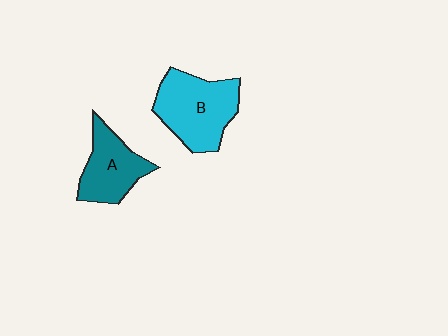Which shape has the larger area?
Shape B (cyan).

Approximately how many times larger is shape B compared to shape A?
Approximately 1.4 times.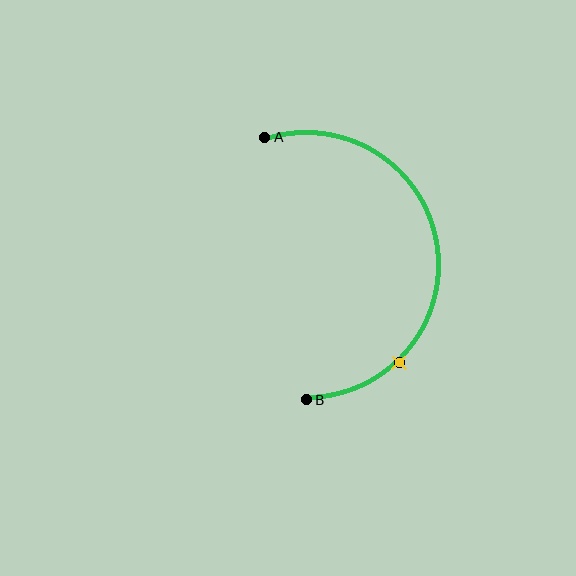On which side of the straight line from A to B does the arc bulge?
The arc bulges to the right of the straight line connecting A and B.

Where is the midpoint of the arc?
The arc midpoint is the point on the curve farthest from the straight line joining A and B. It sits to the right of that line.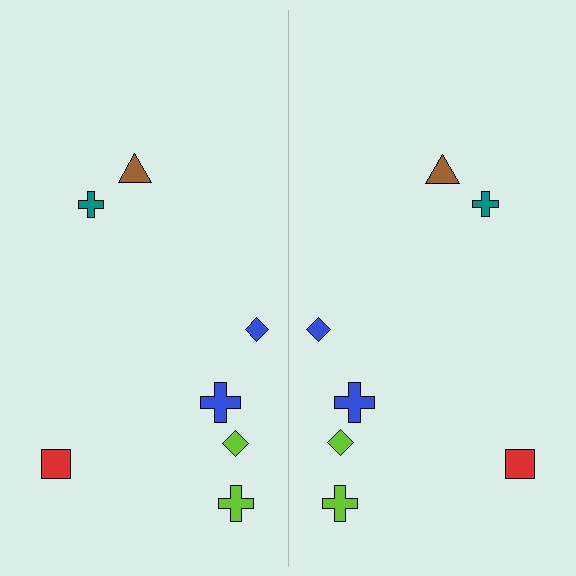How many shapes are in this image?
There are 14 shapes in this image.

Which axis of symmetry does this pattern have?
The pattern has a vertical axis of symmetry running through the center of the image.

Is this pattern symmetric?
Yes, this pattern has bilateral (reflection) symmetry.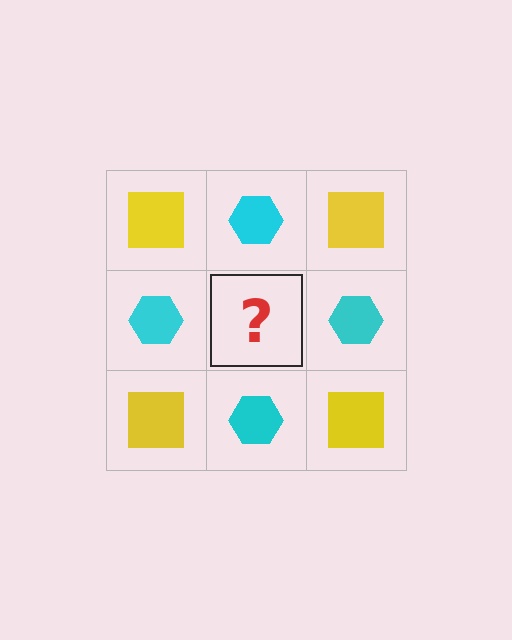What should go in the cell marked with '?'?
The missing cell should contain a yellow square.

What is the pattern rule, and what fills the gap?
The rule is that it alternates yellow square and cyan hexagon in a checkerboard pattern. The gap should be filled with a yellow square.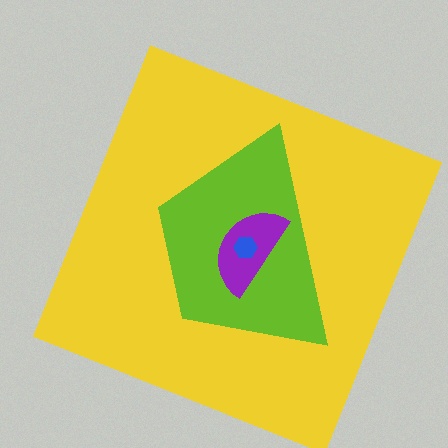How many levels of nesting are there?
4.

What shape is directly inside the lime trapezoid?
The purple semicircle.